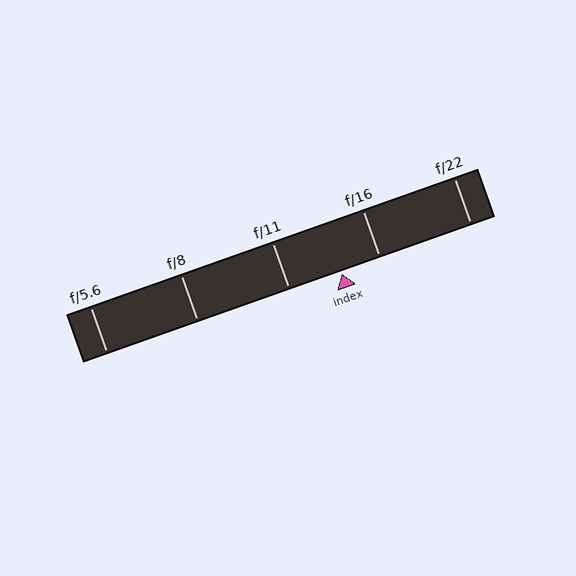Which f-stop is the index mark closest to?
The index mark is closest to f/16.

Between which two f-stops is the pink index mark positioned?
The index mark is between f/11 and f/16.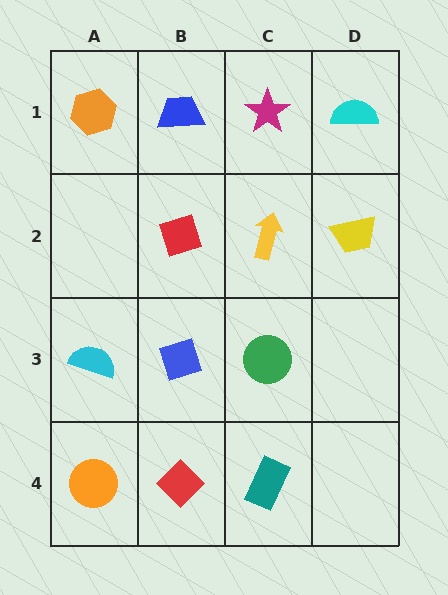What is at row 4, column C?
A teal rectangle.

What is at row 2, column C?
A yellow arrow.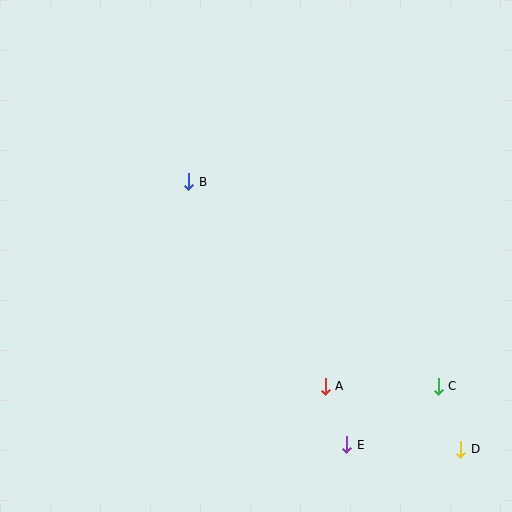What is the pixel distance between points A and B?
The distance between A and B is 246 pixels.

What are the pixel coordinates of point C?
Point C is at (438, 386).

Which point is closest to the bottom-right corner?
Point D is closest to the bottom-right corner.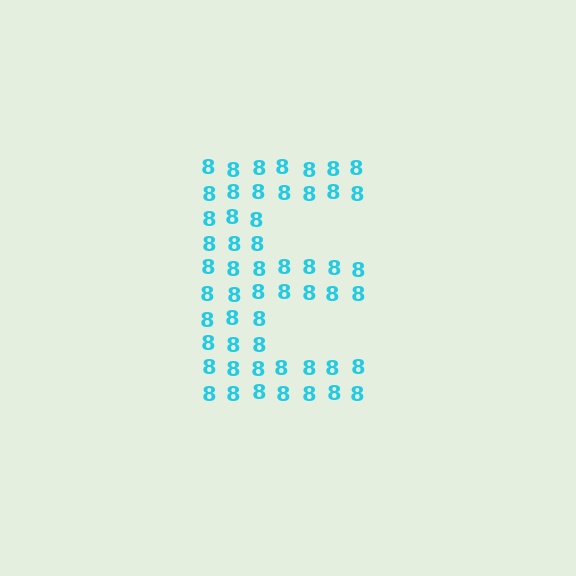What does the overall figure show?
The overall figure shows the letter E.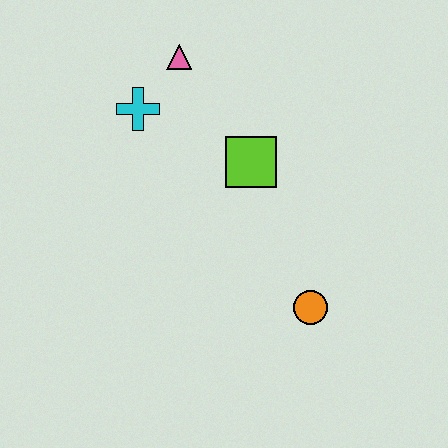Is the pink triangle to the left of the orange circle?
Yes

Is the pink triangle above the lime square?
Yes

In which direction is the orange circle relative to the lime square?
The orange circle is below the lime square.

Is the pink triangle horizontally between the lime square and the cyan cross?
Yes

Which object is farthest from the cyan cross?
The orange circle is farthest from the cyan cross.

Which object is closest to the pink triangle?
The cyan cross is closest to the pink triangle.